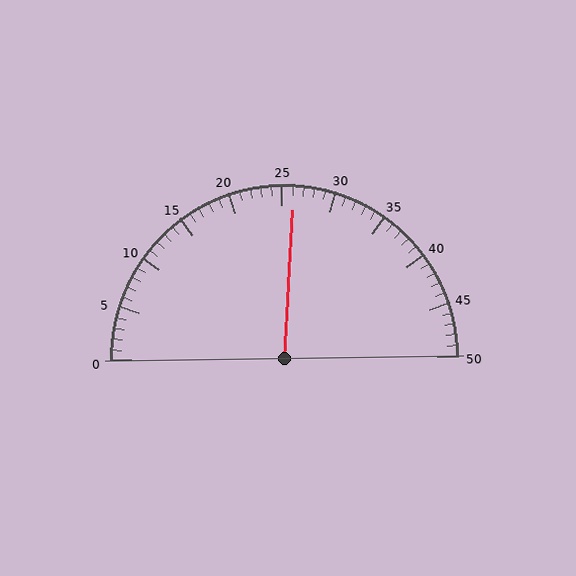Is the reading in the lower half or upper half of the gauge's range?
The reading is in the upper half of the range (0 to 50).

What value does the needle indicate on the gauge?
The needle indicates approximately 26.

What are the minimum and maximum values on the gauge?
The gauge ranges from 0 to 50.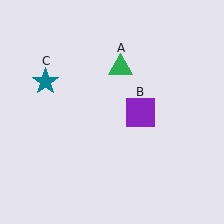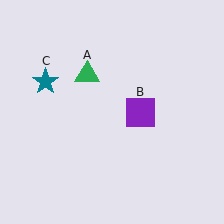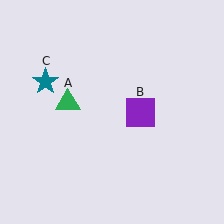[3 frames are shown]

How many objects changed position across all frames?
1 object changed position: green triangle (object A).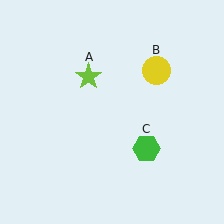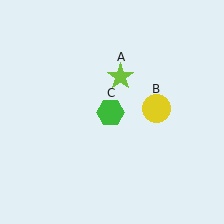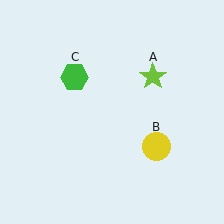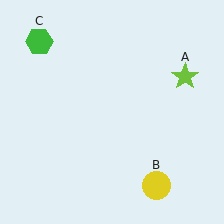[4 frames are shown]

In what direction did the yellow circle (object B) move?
The yellow circle (object B) moved down.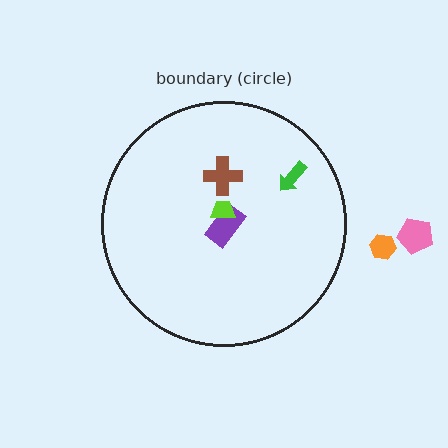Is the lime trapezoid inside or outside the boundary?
Inside.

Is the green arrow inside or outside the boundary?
Inside.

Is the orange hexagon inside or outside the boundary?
Outside.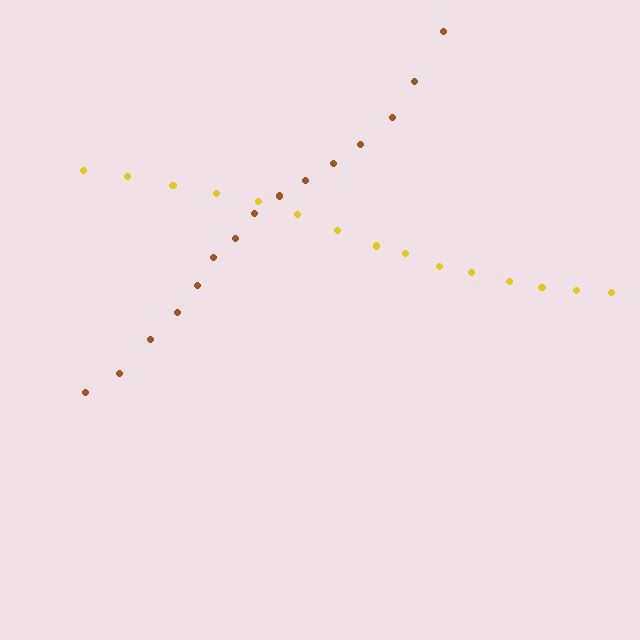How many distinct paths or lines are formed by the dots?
There are 2 distinct paths.